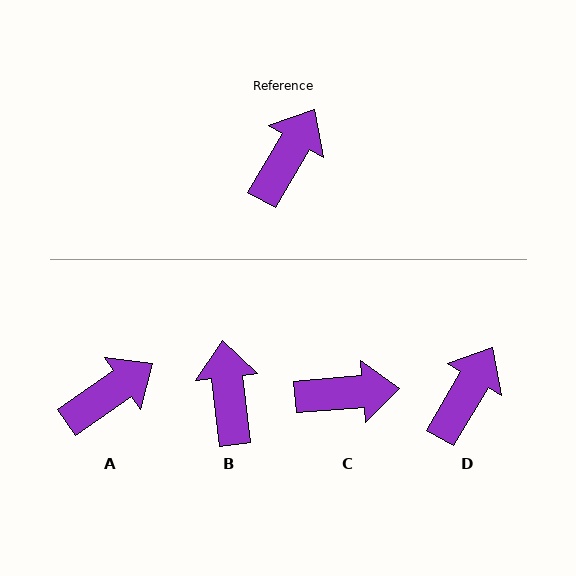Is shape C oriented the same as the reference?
No, it is off by about 55 degrees.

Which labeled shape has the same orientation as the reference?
D.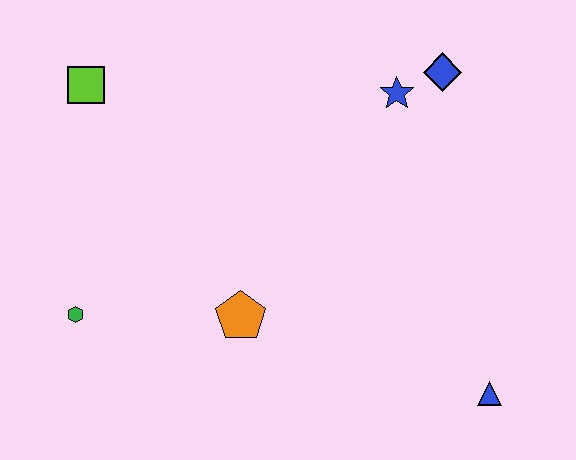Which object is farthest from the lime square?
The blue triangle is farthest from the lime square.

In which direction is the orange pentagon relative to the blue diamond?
The orange pentagon is below the blue diamond.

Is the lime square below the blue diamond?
Yes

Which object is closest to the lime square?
The green hexagon is closest to the lime square.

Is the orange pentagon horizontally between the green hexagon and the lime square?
No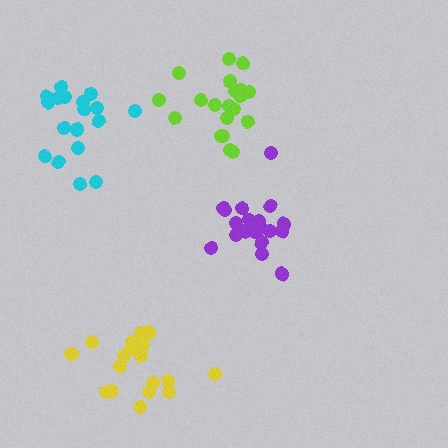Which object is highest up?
The lime cluster is topmost.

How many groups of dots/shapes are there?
There are 4 groups.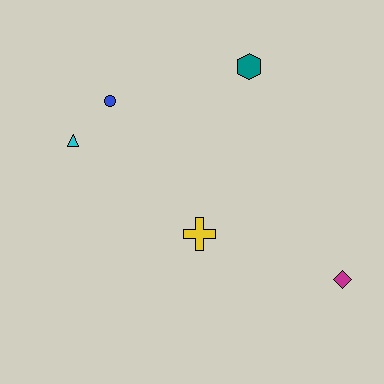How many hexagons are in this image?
There is 1 hexagon.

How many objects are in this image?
There are 5 objects.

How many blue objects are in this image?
There is 1 blue object.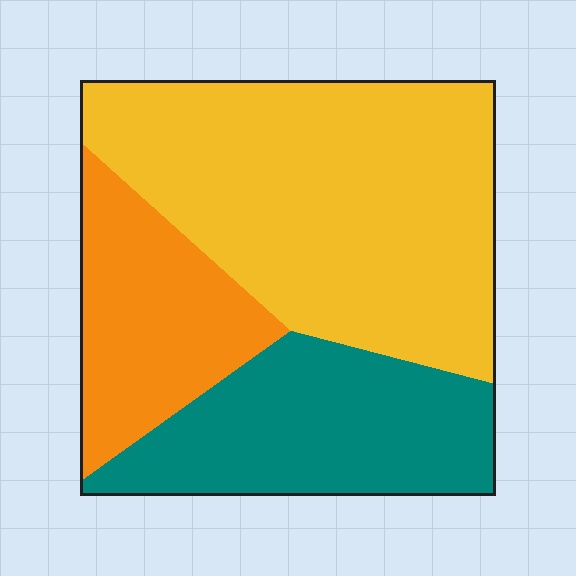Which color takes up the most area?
Yellow, at roughly 50%.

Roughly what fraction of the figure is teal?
Teal covers about 25% of the figure.